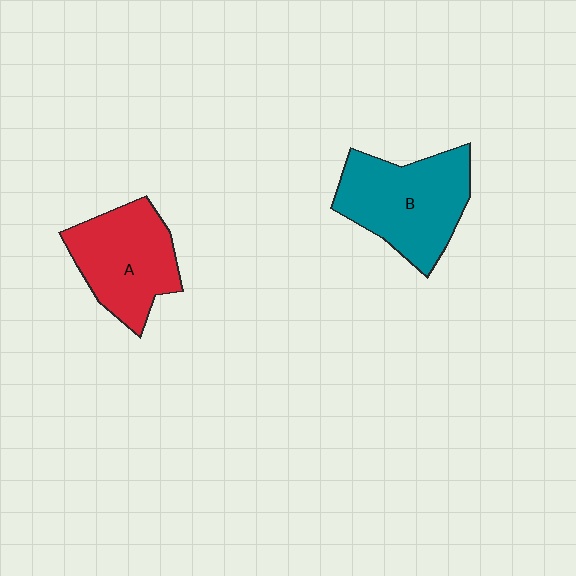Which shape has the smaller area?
Shape A (red).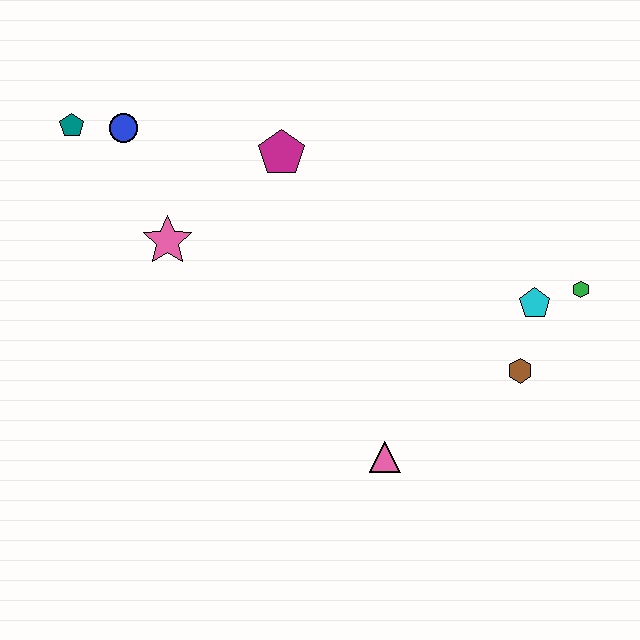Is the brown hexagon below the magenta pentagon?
Yes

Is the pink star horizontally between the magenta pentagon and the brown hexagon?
No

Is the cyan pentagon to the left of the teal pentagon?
No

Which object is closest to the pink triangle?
The brown hexagon is closest to the pink triangle.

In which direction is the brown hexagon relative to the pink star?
The brown hexagon is to the right of the pink star.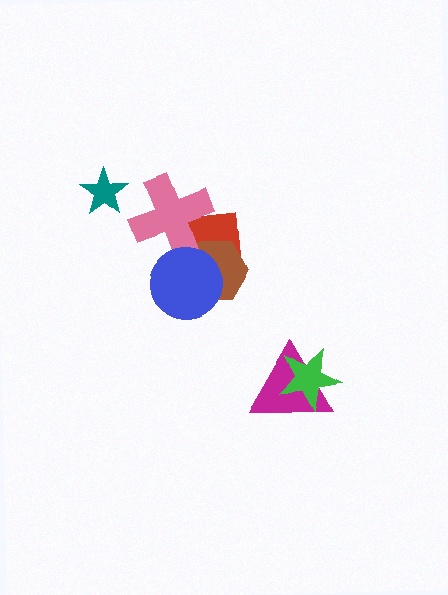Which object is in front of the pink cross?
The blue circle is in front of the pink cross.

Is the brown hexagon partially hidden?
Yes, it is partially covered by another shape.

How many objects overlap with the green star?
1 object overlaps with the green star.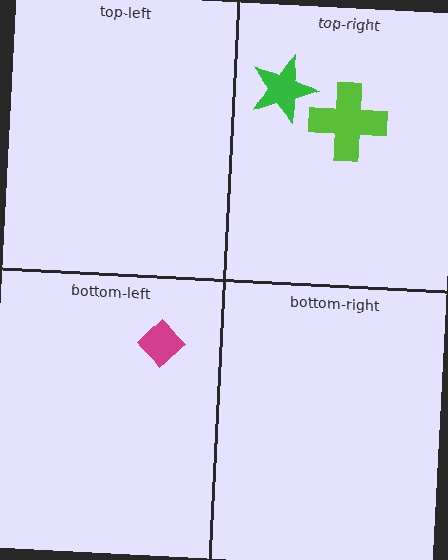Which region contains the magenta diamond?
The bottom-left region.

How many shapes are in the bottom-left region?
1.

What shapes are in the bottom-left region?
The magenta diamond.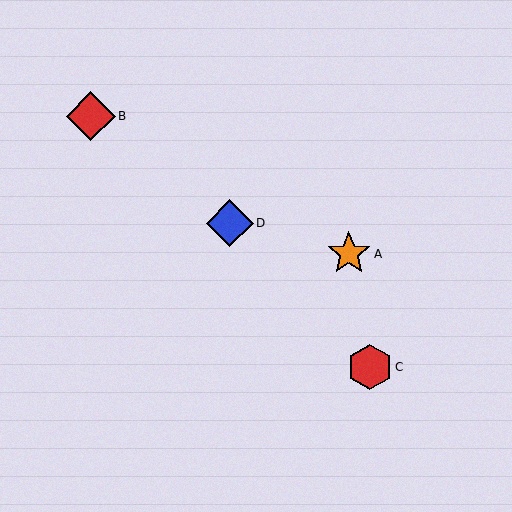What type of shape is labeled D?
Shape D is a blue diamond.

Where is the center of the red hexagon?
The center of the red hexagon is at (370, 367).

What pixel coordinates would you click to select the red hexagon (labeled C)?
Click at (370, 367) to select the red hexagon C.